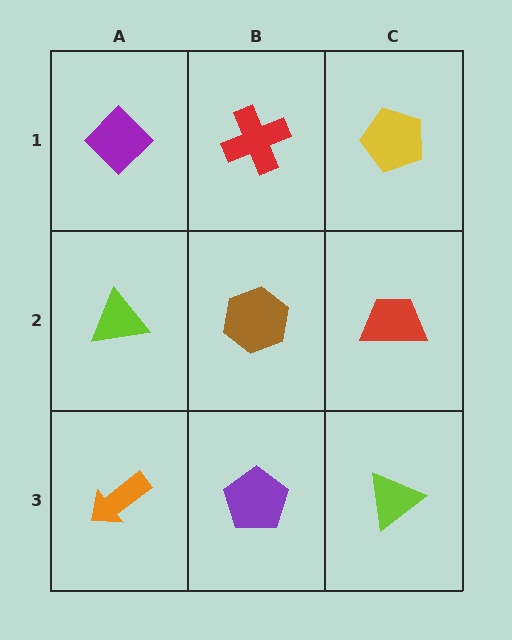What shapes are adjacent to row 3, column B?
A brown hexagon (row 2, column B), an orange arrow (row 3, column A), a lime triangle (row 3, column C).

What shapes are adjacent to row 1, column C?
A red trapezoid (row 2, column C), a red cross (row 1, column B).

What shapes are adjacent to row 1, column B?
A brown hexagon (row 2, column B), a purple diamond (row 1, column A), a yellow pentagon (row 1, column C).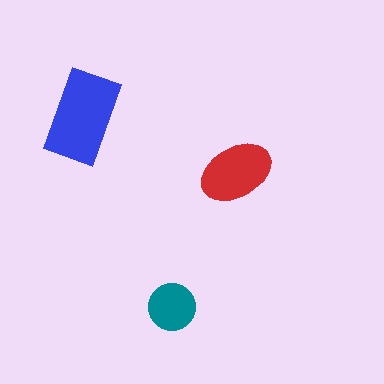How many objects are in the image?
There are 3 objects in the image.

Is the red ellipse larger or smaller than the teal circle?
Larger.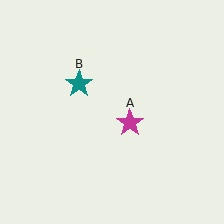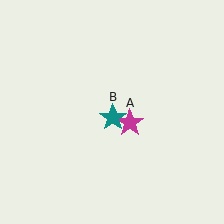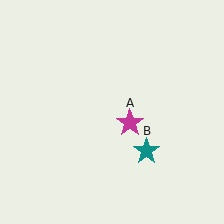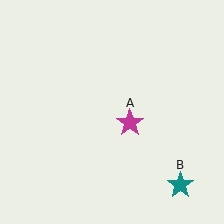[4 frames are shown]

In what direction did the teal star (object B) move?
The teal star (object B) moved down and to the right.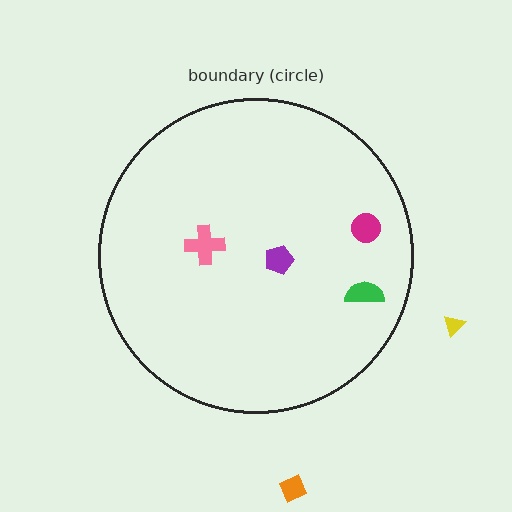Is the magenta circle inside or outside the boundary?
Inside.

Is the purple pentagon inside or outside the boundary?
Inside.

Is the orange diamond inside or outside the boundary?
Outside.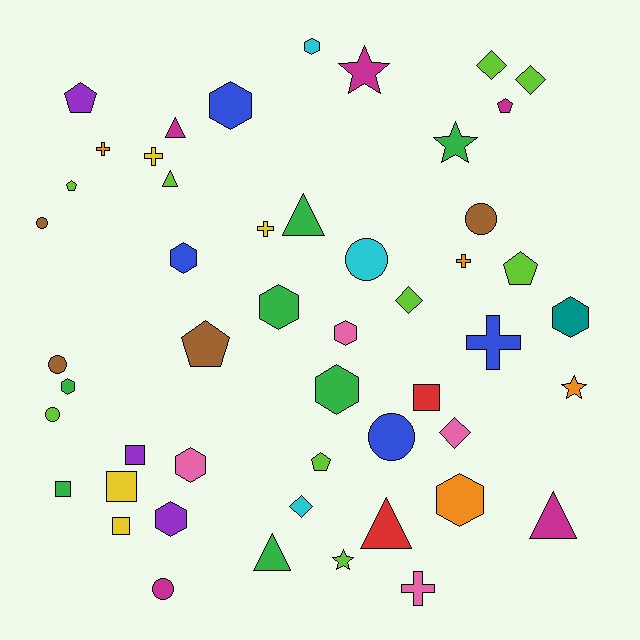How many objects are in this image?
There are 50 objects.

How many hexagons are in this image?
There are 11 hexagons.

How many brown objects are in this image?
There are 4 brown objects.